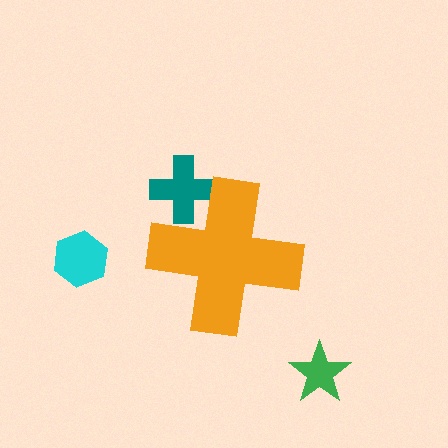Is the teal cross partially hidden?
Yes, the teal cross is partially hidden behind the orange cross.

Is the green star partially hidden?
No, the green star is fully visible.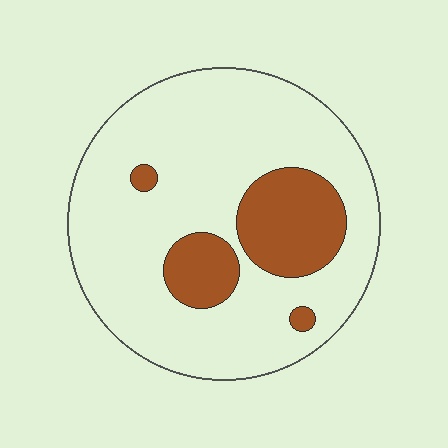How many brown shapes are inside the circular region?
4.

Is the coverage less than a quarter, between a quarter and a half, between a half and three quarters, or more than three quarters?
Less than a quarter.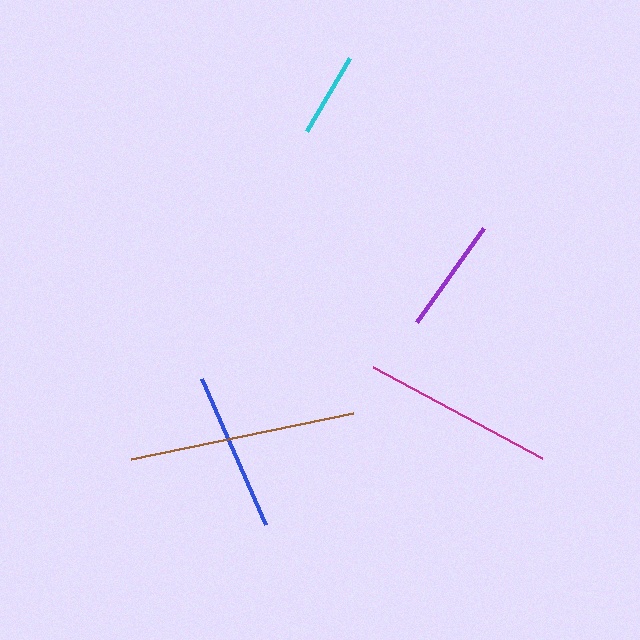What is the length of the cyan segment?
The cyan segment is approximately 85 pixels long.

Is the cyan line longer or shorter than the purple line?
The purple line is longer than the cyan line.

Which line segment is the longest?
The brown line is the longest at approximately 227 pixels.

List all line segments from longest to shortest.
From longest to shortest: brown, magenta, blue, purple, cyan.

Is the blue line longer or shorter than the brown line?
The brown line is longer than the blue line.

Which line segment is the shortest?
The cyan line is the shortest at approximately 85 pixels.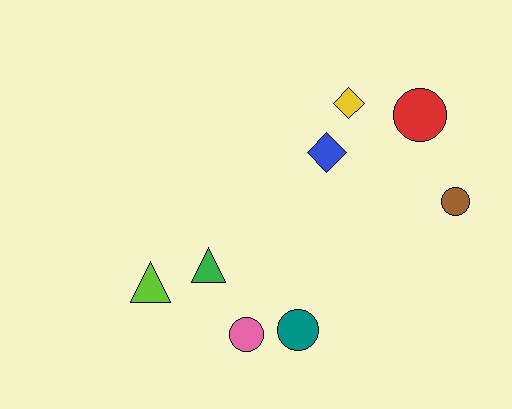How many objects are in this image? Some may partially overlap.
There are 8 objects.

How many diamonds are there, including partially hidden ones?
There are 2 diamonds.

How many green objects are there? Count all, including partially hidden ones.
There is 1 green object.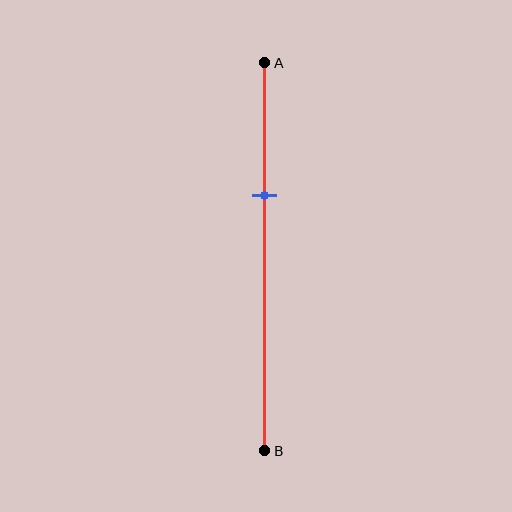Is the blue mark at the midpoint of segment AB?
No, the mark is at about 35% from A, not at the 50% midpoint.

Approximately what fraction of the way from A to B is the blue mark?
The blue mark is approximately 35% of the way from A to B.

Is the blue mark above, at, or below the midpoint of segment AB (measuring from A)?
The blue mark is above the midpoint of segment AB.